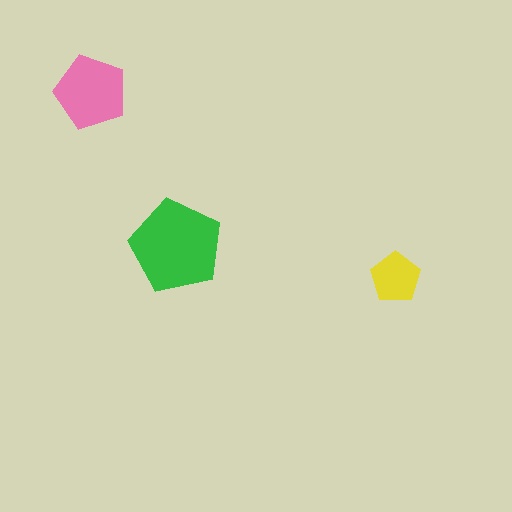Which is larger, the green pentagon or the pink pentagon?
The green one.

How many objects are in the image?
There are 3 objects in the image.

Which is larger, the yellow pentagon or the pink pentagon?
The pink one.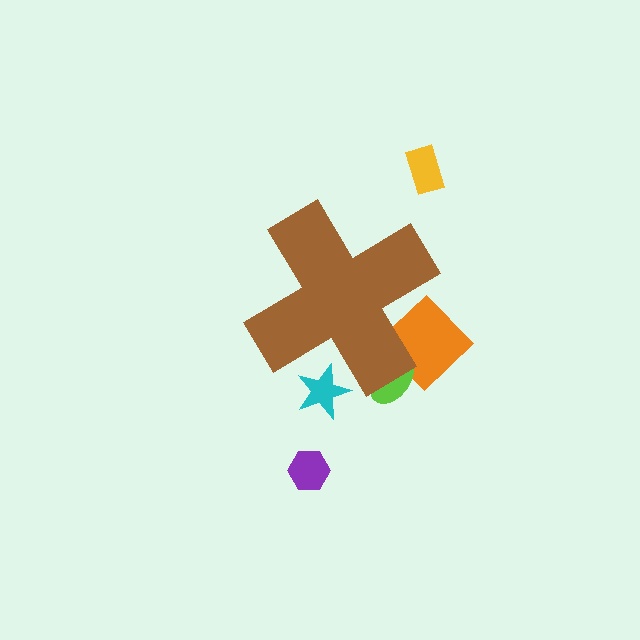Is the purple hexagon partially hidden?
No, the purple hexagon is fully visible.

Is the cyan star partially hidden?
Yes, the cyan star is partially hidden behind the brown cross.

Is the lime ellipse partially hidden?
Yes, the lime ellipse is partially hidden behind the brown cross.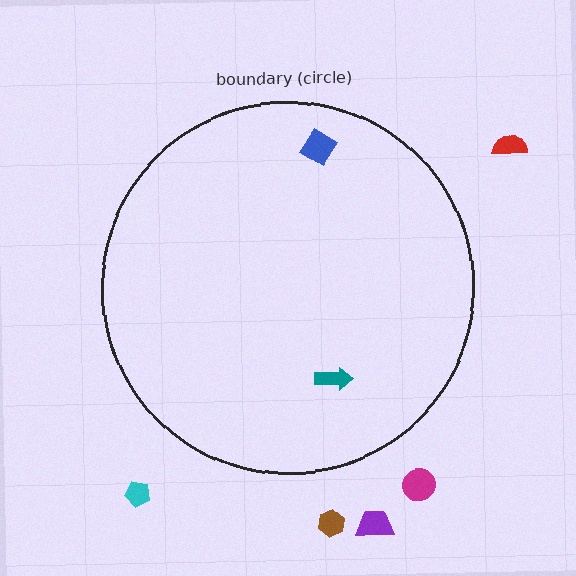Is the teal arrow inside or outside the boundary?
Inside.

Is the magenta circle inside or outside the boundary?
Outside.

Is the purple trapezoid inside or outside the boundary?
Outside.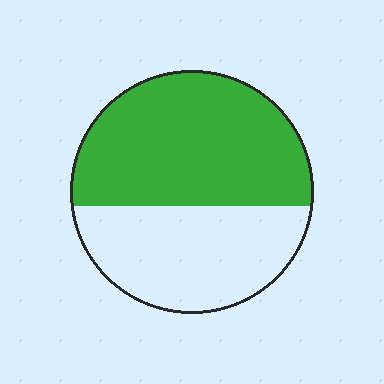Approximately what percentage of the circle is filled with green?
Approximately 55%.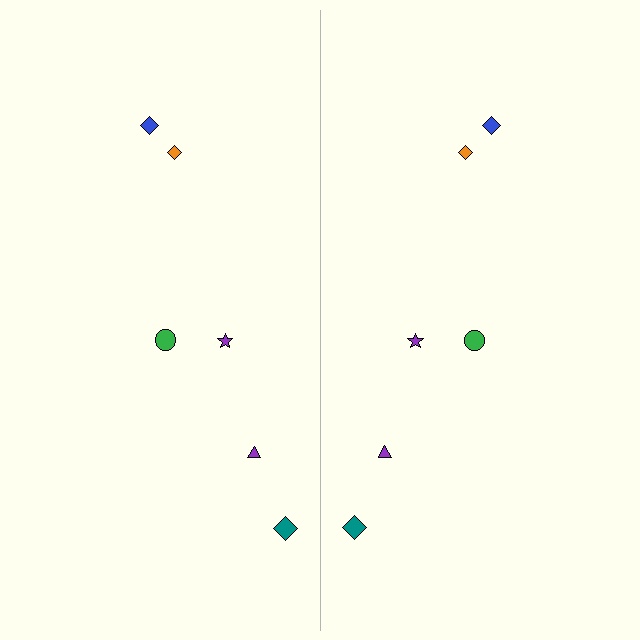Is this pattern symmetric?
Yes, this pattern has bilateral (reflection) symmetry.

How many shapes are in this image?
There are 12 shapes in this image.